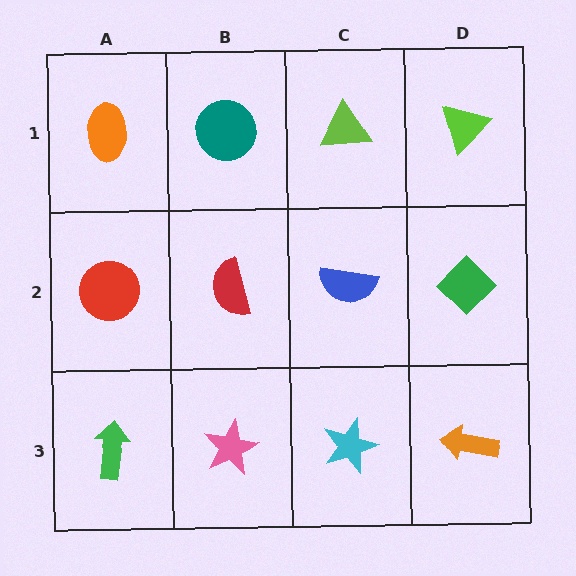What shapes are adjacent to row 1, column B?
A red semicircle (row 2, column B), an orange ellipse (row 1, column A), a lime triangle (row 1, column C).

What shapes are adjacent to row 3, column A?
A red circle (row 2, column A), a pink star (row 3, column B).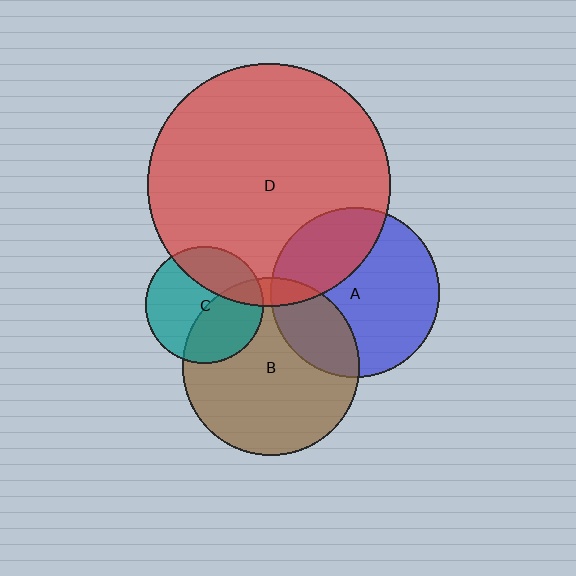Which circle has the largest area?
Circle D (red).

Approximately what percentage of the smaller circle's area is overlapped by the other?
Approximately 40%.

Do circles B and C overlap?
Yes.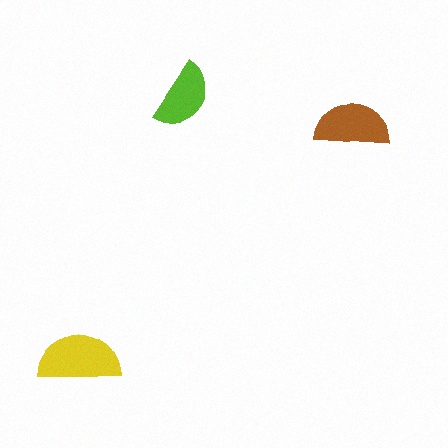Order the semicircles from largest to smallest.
the yellow one, the brown one, the lime one.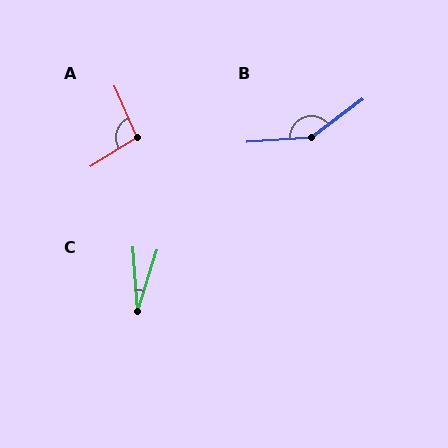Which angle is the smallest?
C, at approximately 22 degrees.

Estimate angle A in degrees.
Approximately 98 degrees.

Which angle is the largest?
B, at approximately 147 degrees.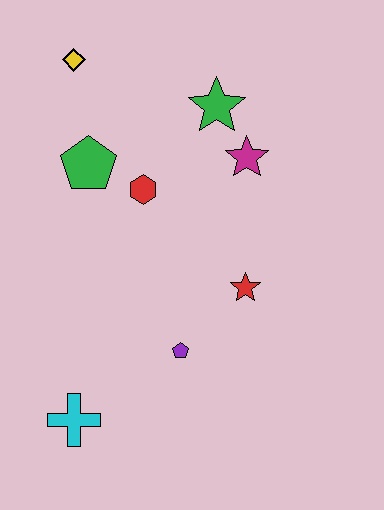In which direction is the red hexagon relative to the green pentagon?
The red hexagon is to the right of the green pentagon.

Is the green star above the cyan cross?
Yes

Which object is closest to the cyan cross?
The purple pentagon is closest to the cyan cross.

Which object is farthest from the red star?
The yellow diamond is farthest from the red star.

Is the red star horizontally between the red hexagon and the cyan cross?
No